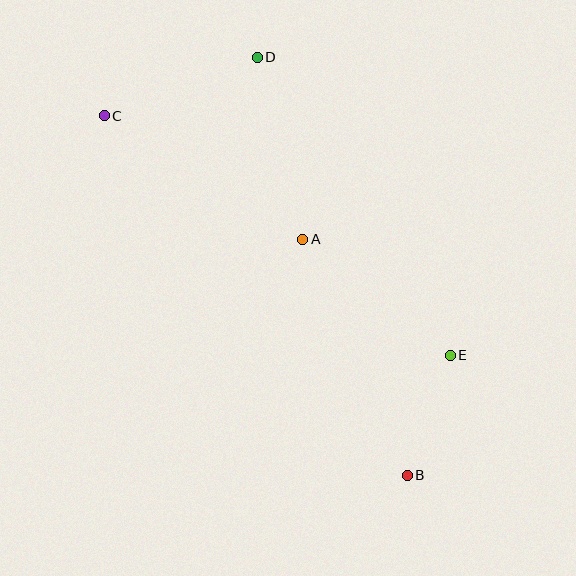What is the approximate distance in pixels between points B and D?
The distance between B and D is approximately 444 pixels.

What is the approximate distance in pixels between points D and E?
The distance between D and E is approximately 355 pixels.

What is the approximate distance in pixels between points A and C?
The distance between A and C is approximately 234 pixels.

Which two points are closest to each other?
Points B and E are closest to each other.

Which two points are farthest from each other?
Points B and C are farthest from each other.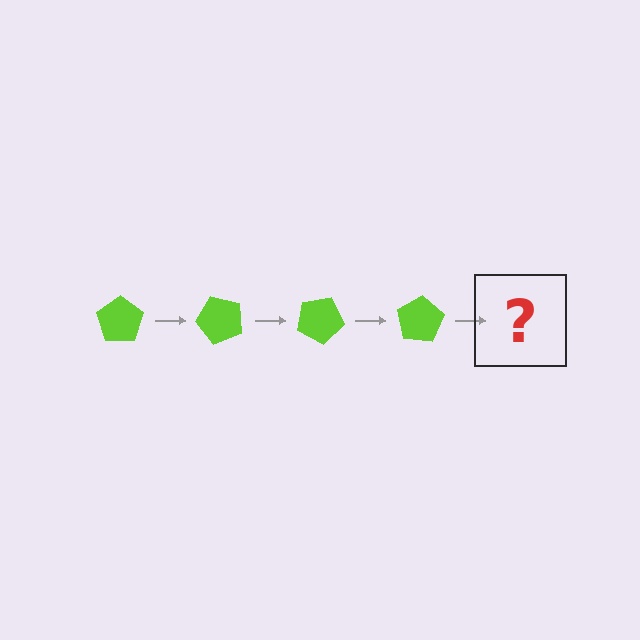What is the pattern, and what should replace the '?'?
The pattern is that the pentagon rotates 50 degrees each step. The '?' should be a lime pentagon rotated 200 degrees.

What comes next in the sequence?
The next element should be a lime pentagon rotated 200 degrees.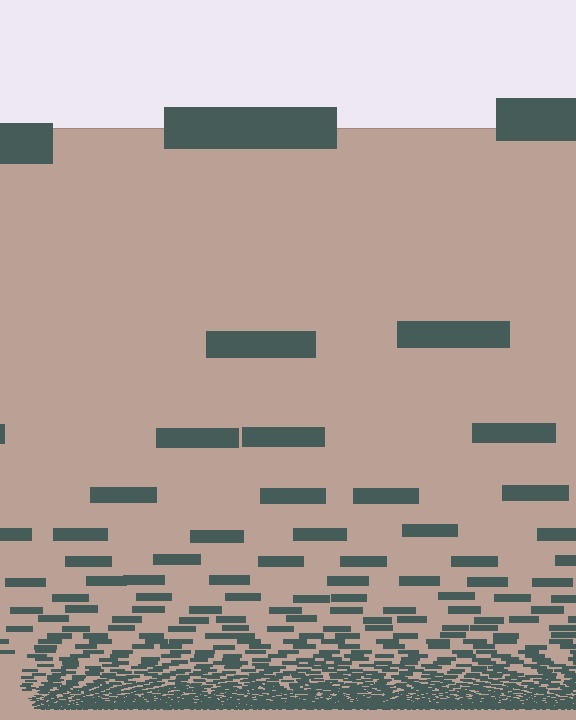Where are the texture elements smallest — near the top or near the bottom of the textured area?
Near the bottom.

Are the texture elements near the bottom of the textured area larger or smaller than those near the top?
Smaller. The gradient is inverted — elements near the bottom are smaller and denser.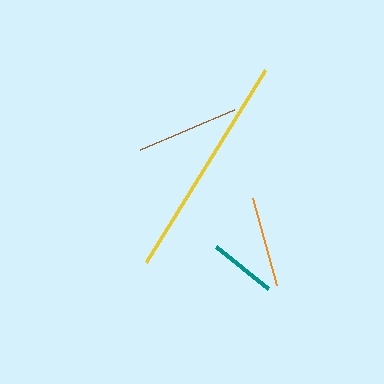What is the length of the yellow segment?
The yellow segment is approximately 226 pixels long.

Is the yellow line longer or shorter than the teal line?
The yellow line is longer than the teal line.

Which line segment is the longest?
The yellow line is the longest at approximately 226 pixels.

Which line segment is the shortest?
The teal line is the shortest at approximately 67 pixels.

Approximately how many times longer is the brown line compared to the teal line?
The brown line is approximately 1.5 times the length of the teal line.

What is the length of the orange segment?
The orange segment is approximately 90 pixels long.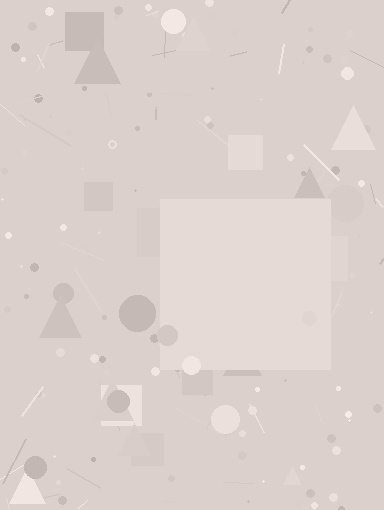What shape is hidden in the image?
A square is hidden in the image.